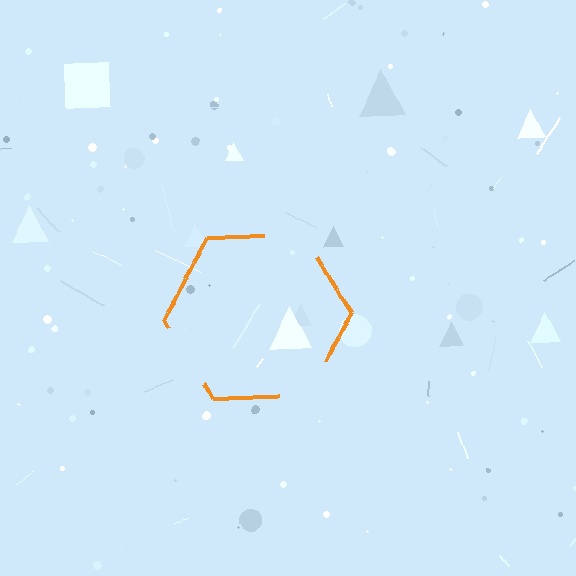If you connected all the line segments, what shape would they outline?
They would outline a hexagon.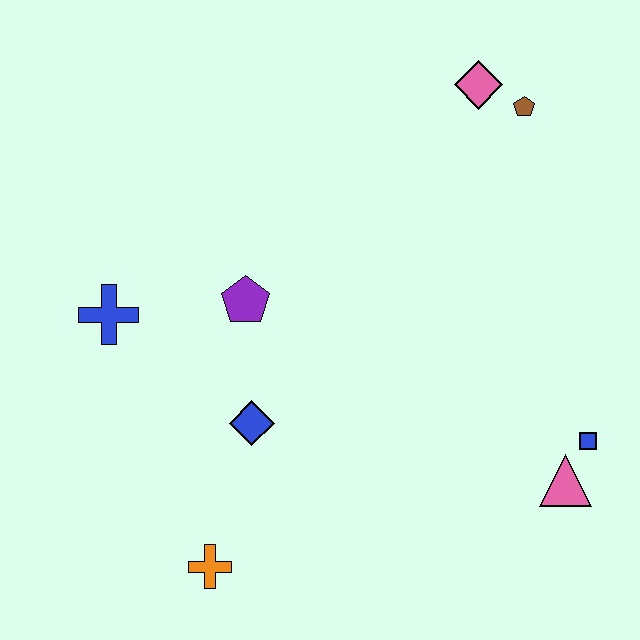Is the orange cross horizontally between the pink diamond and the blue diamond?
No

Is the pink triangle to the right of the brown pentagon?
Yes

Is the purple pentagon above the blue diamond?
Yes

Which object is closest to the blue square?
The pink triangle is closest to the blue square.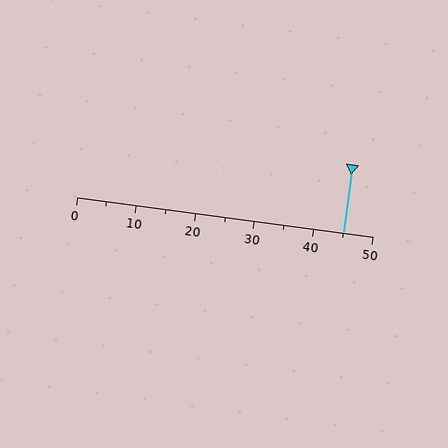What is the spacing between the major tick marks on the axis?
The major ticks are spaced 10 apart.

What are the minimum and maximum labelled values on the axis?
The axis runs from 0 to 50.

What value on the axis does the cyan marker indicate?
The marker indicates approximately 45.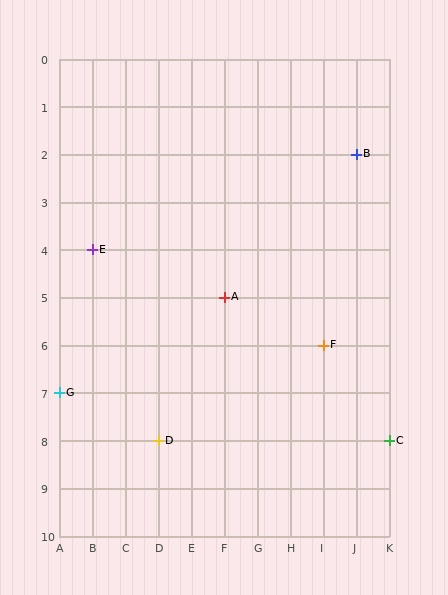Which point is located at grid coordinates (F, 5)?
Point A is at (F, 5).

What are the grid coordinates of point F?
Point F is at grid coordinates (I, 6).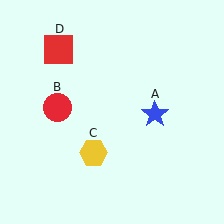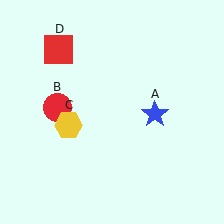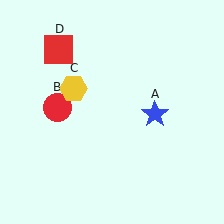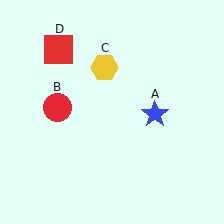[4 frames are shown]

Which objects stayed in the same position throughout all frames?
Blue star (object A) and red circle (object B) and red square (object D) remained stationary.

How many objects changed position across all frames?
1 object changed position: yellow hexagon (object C).